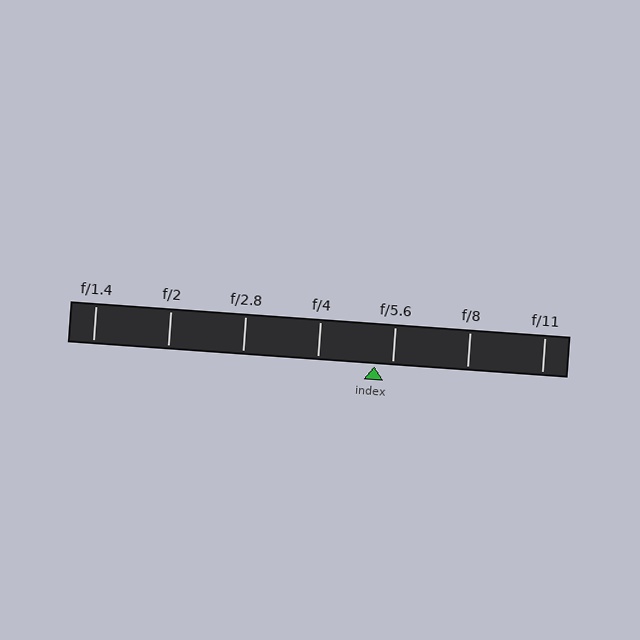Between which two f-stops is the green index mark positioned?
The index mark is between f/4 and f/5.6.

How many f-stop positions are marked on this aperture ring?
There are 7 f-stop positions marked.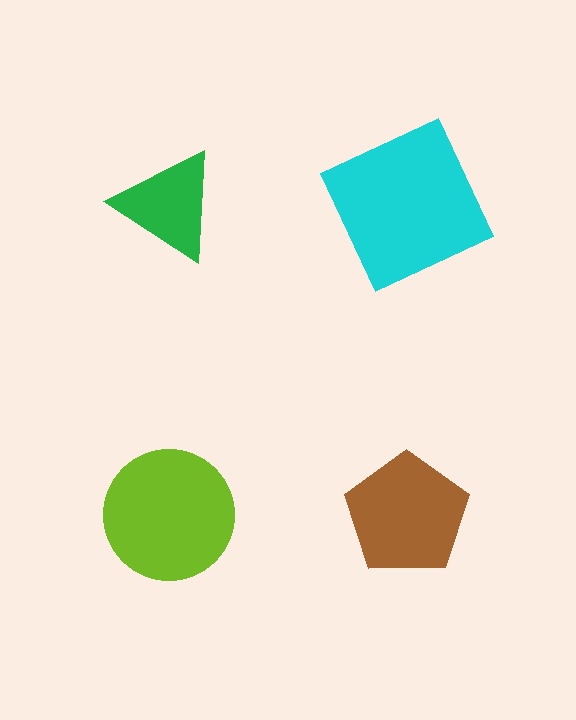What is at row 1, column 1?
A green triangle.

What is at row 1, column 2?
A cyan square.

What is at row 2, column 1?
A lime circle.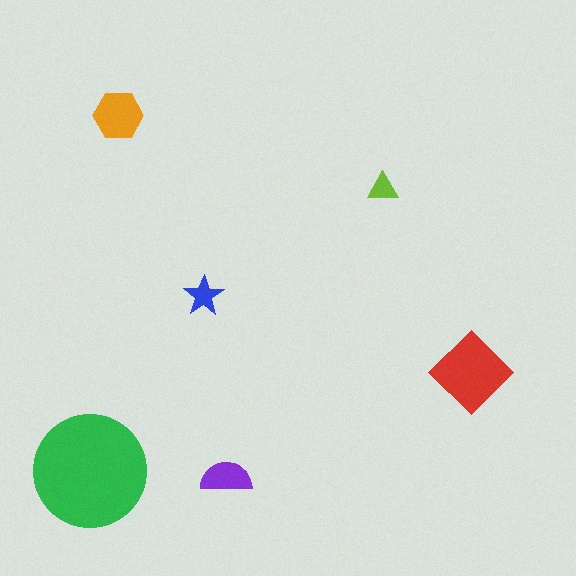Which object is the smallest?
The lime triangle.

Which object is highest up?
The orange hexagon is topmost.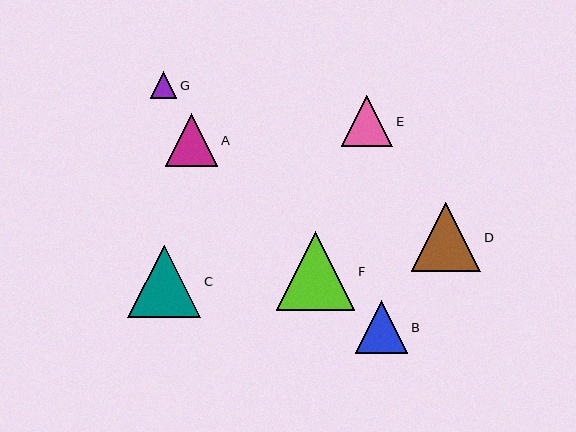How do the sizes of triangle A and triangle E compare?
Triangle A and triangle E are approximately the same size.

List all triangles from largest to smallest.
From largest to smallest: F, C, D, A, B, E, G.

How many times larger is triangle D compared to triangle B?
Triangle D is approximately 1.3 times the size of triangle B.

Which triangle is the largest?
Triangle F is the largest with a size of approximately 79 pixels.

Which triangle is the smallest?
Triangle G is the smallest with a size of approximately 27 pixels.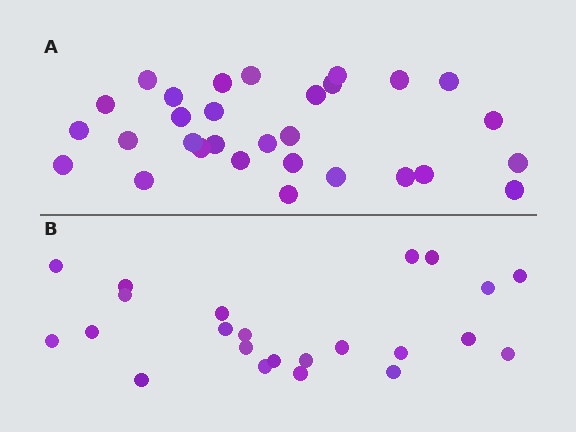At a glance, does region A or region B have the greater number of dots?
Region A (the top region) has more dots.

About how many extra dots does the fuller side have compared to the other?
Region A has roughly 8 or so more dots than region B.